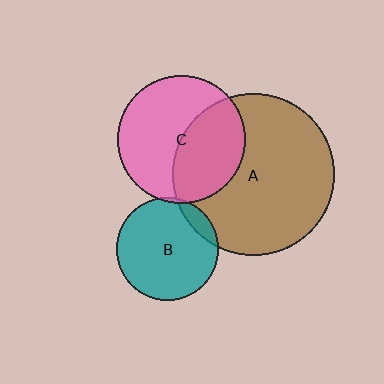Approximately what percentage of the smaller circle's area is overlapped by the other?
Approximately 40%.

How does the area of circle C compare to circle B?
Approximately 1.6 times.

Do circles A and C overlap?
Yes.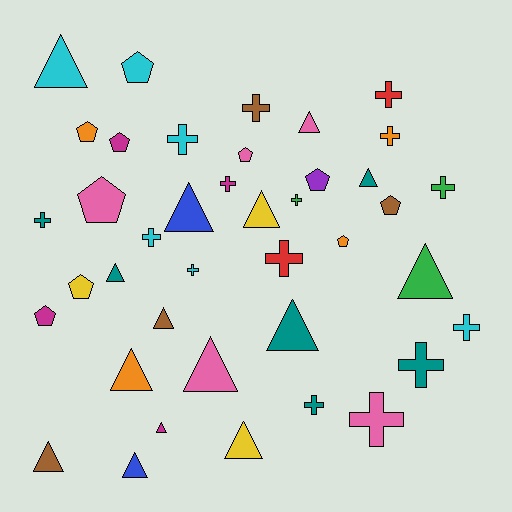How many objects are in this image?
There are 40 objects.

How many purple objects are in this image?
There is 1 purple object.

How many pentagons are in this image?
There are 10 pentagons.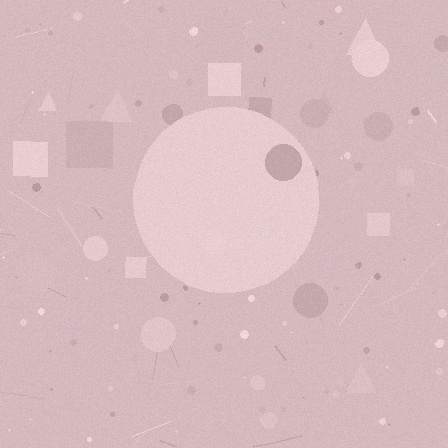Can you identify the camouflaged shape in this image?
The camouflaged shape is a circle.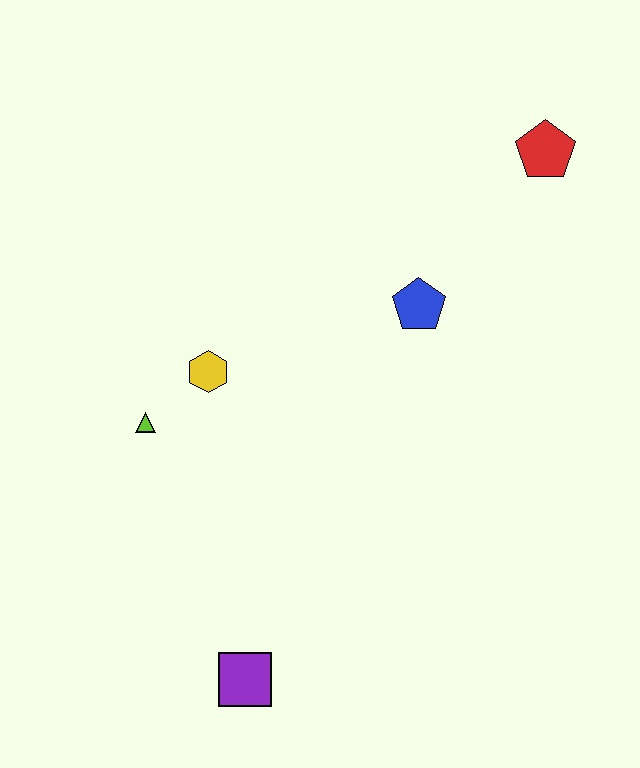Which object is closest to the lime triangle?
The yellow hexagon is closest to the lime triangle.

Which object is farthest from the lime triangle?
The red pentagon is farthest from the lime triangle.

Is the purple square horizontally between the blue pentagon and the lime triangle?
Yes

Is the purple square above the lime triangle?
No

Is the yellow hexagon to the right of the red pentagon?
No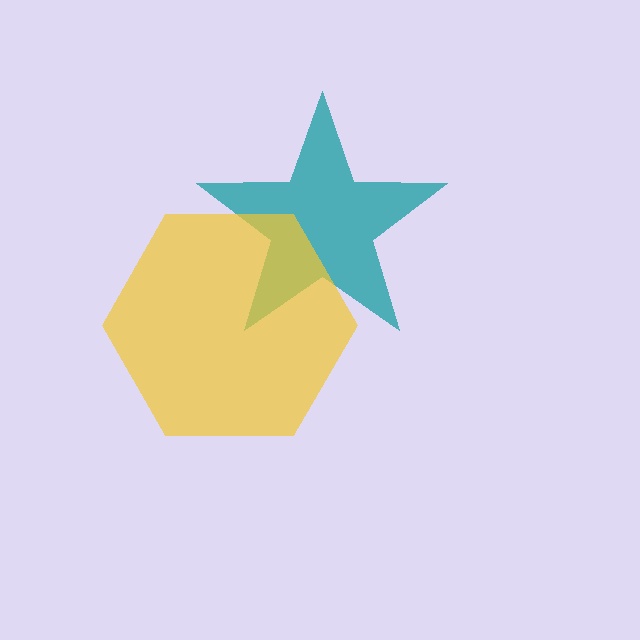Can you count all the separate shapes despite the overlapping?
Yes, there are 2 separate shapes.